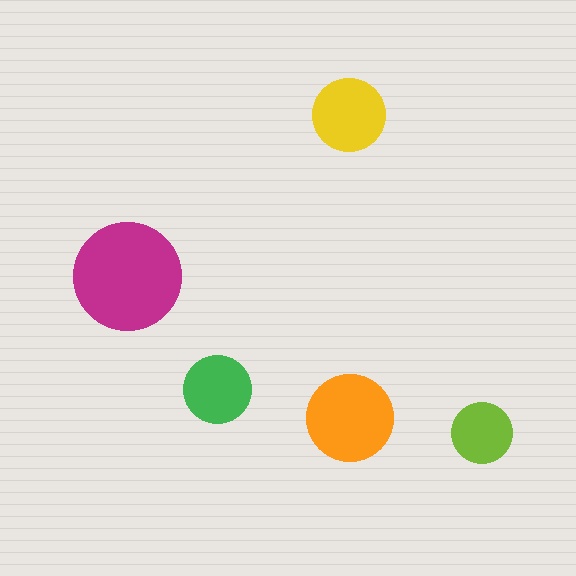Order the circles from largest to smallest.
the magenta one, the orange one, the yellow one, the green one, the lime one.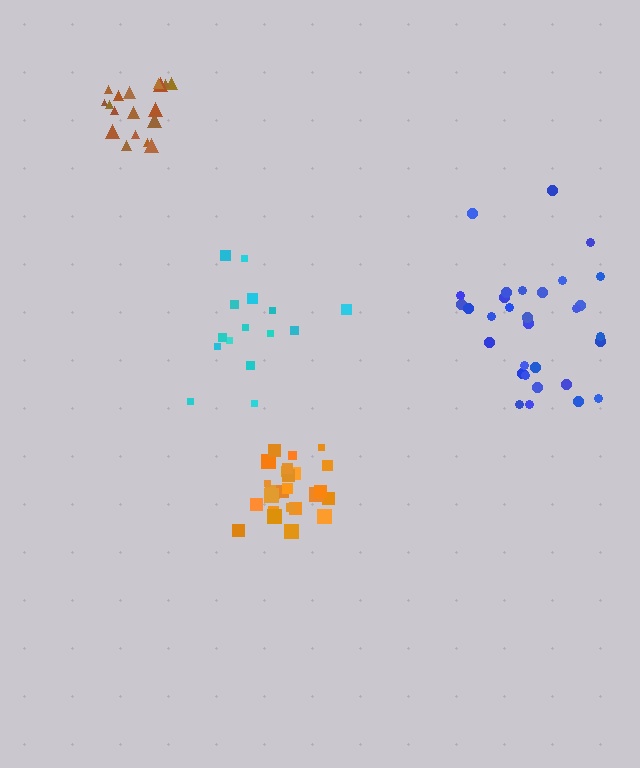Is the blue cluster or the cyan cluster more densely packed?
Cyan.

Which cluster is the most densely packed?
Orange.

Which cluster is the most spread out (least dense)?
Blue.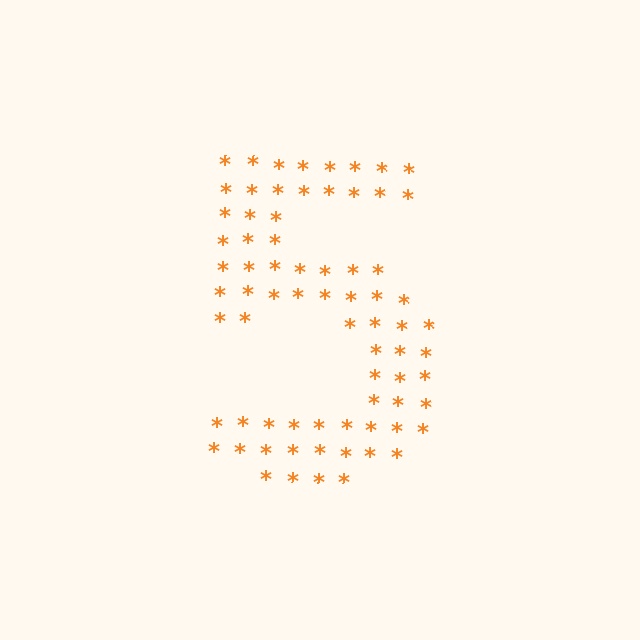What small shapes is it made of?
It is made of small asterisks.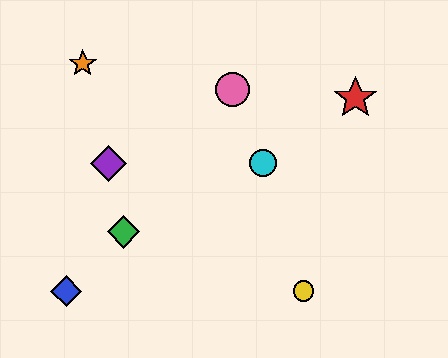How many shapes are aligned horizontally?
2 shapes (the purple diamond, the cyan circle) are aligned horizontally.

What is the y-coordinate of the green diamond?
The green diamond is at y≈232.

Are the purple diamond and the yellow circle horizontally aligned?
No, the purple diamond is at y≈163 and the yellow circle is at y≈291.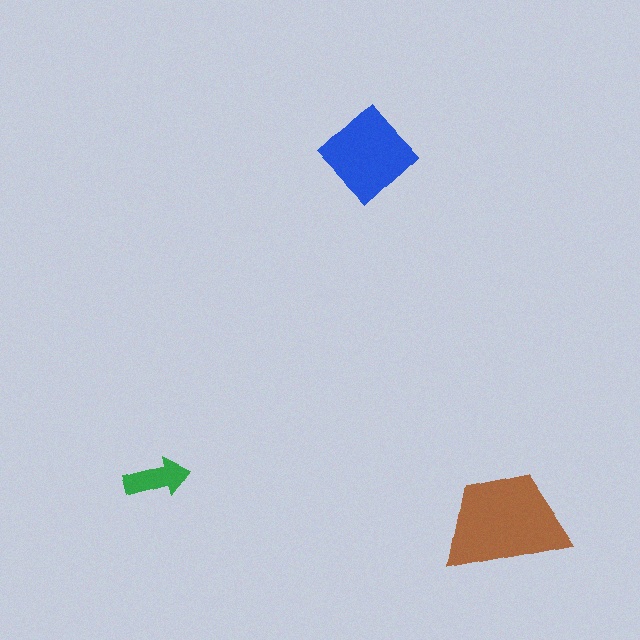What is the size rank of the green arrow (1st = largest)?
3rd.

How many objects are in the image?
There are 3 objects in the image.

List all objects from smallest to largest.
The green arrow, the blue diamond, the brown trapezoid.